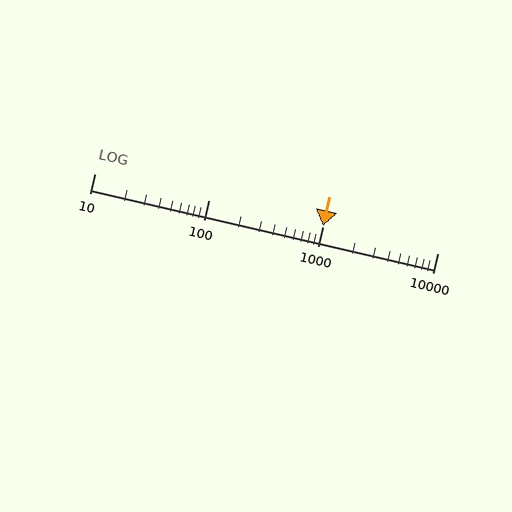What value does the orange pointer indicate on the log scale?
The pointer indicates approximately 1000.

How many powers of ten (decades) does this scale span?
The scale spans 3 decades, from 10 to 10000.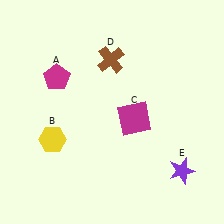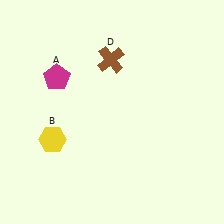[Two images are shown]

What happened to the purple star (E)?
The purple star (E) was removed in Image 2. It was in the bottom-right area of Image 1.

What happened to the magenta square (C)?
The magenta square (C) was removed in Image 2. It was in the bottom-right area of Image 1.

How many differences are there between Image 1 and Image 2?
There are 2 differences between the two images.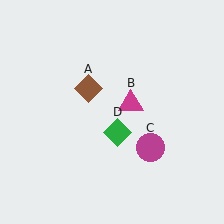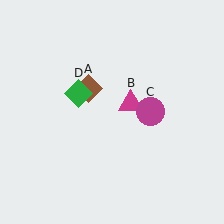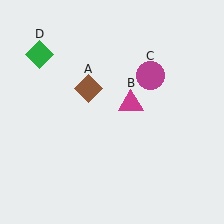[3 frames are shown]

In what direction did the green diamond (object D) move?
The green diamond (object D) moved up and to the left.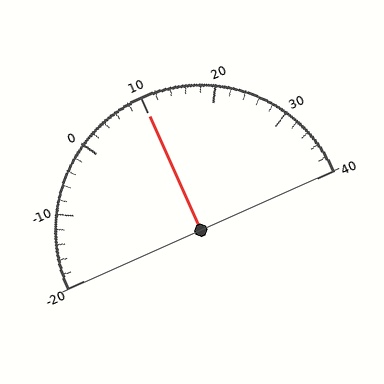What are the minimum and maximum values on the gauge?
The gauge ranges from -20 to 40.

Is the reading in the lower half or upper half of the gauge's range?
The reading is in the upper half of the range (-20 to 40).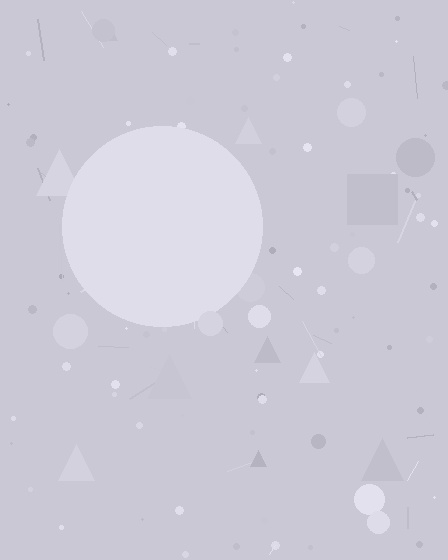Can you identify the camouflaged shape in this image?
The camouflaged shape is a circle.